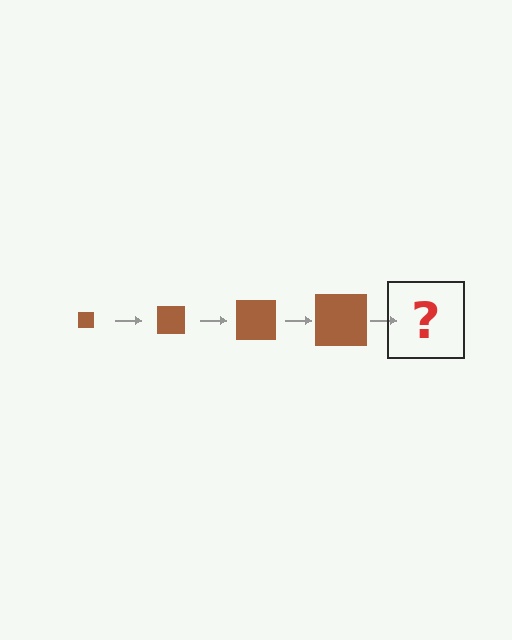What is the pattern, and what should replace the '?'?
The pattern is that the square gets progressively larger each step. The '?' should be a brown square, larger than the previous one.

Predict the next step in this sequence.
The next step is a brown square, larger than the previous one.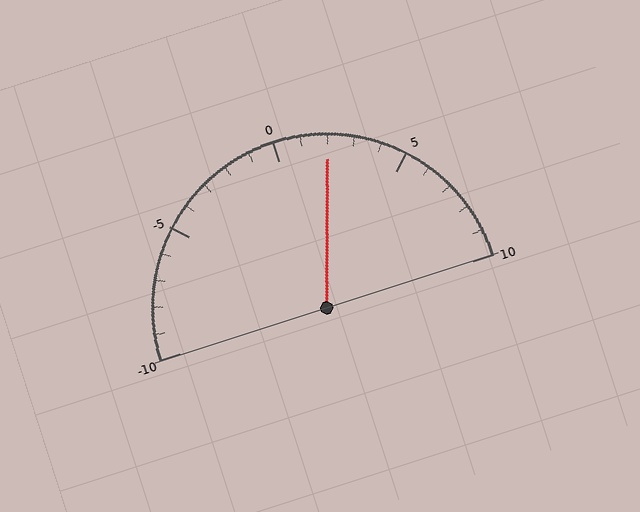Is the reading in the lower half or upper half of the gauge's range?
The reading is in the upper half of the range (-10 to 10).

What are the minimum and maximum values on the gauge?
The gauge ranges from -10 to 10.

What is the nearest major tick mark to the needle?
The nearest major tick mark is 0.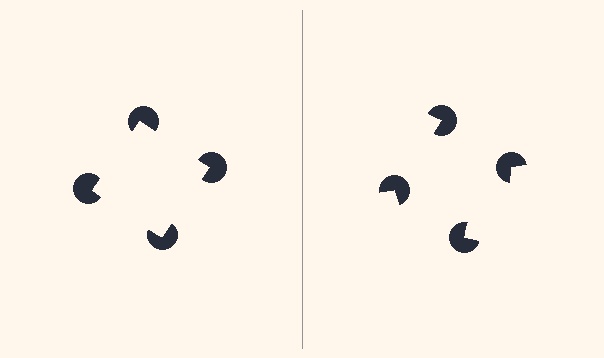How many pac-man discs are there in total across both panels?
8 — 4 on each side.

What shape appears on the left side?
An illusory square.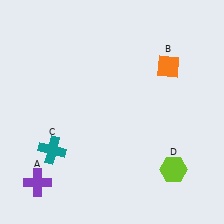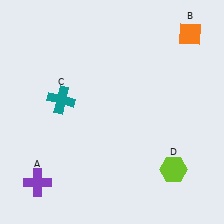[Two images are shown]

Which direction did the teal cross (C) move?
The teal cross (C) moved up.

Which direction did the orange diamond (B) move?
The orange diamond (B) moved up.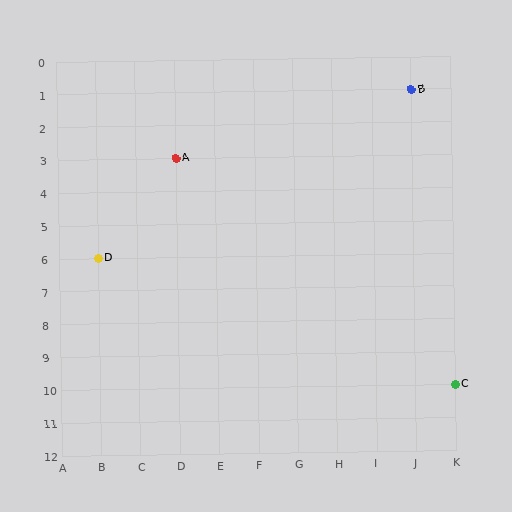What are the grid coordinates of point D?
Point D is at grid coordinates (B, 6).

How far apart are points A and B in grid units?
Points A and B are 6 columns and 2 rows apart (about 6.3 grid units diagonally).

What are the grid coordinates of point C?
Point C is at grid coordinates (K, 10).